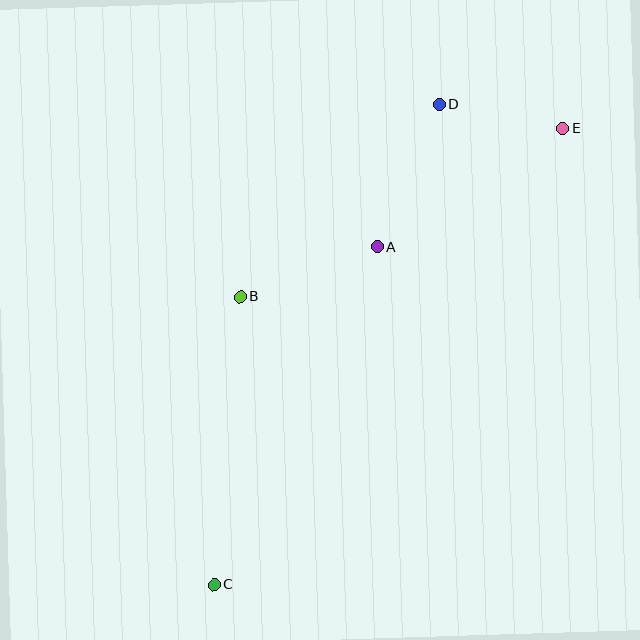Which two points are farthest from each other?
Points C and E are farthest from each other.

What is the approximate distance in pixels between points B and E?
The distance between B and E is approximately 364 pixels.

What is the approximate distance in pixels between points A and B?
The distance between A and B is approximately 145 pixels.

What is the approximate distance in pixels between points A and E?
The distance between A and E is approximately 220 pixels.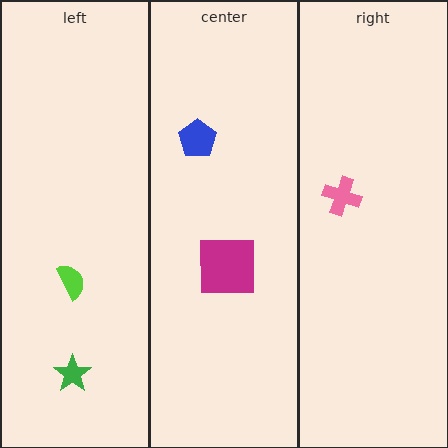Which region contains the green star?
The left region.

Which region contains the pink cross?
The right region.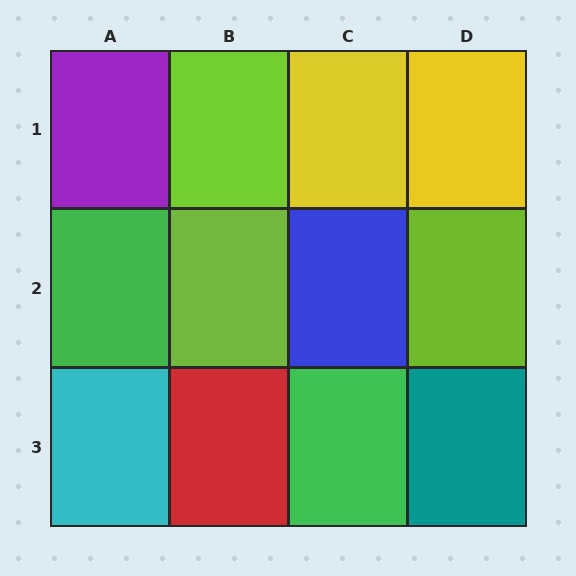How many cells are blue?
1 cell is blue.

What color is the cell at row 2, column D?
Lime.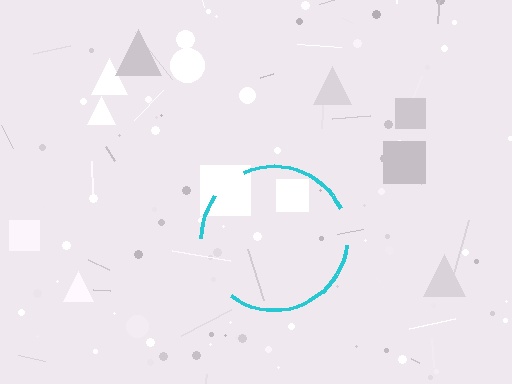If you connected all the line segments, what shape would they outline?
They would outline a circle.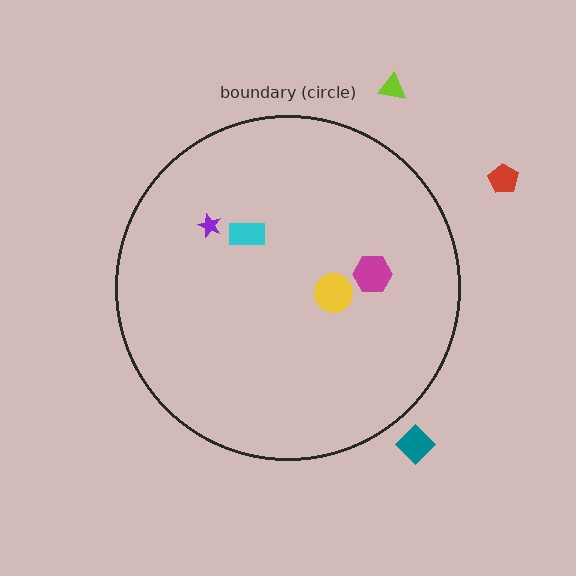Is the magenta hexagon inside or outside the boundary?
Inside.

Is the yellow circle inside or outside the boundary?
Inside.